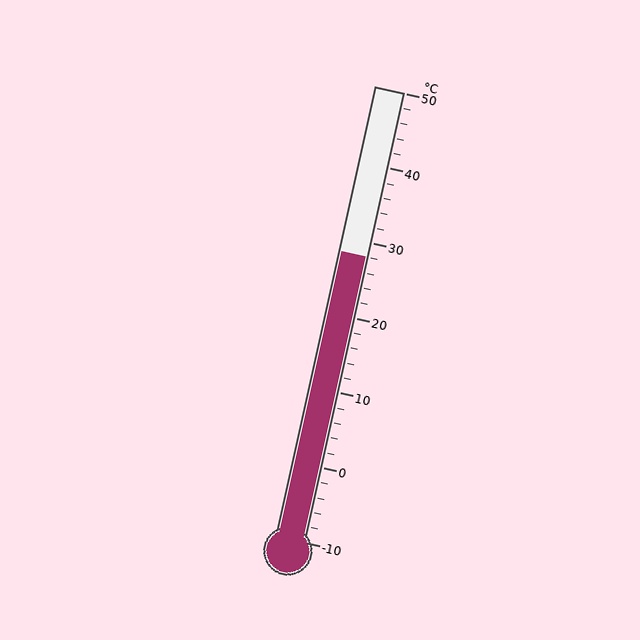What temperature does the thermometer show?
The thermometer shows approximately 28°C.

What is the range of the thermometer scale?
The thermometer scale ranges from -10°C to 50°C.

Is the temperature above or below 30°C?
The temperature is below 30°C.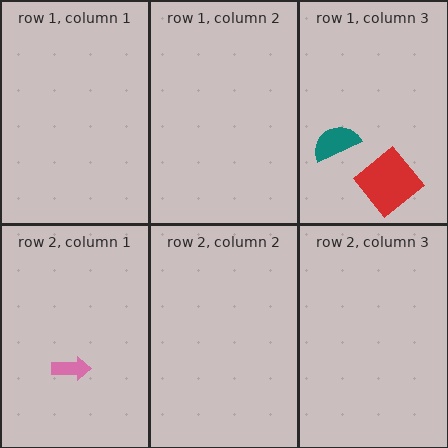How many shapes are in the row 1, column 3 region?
2.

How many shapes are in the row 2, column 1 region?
1.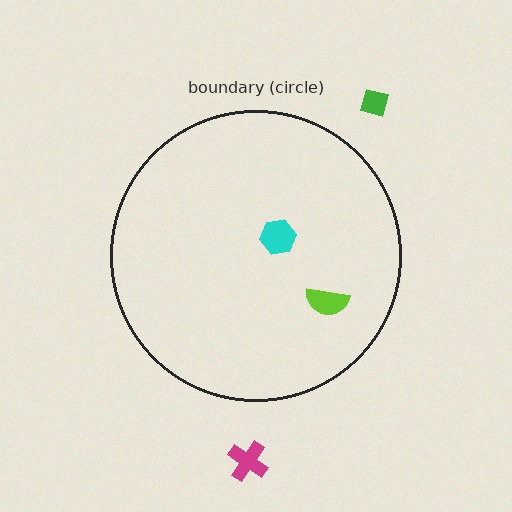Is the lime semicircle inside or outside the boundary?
Inside.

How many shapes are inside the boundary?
2 inside, 2 outside.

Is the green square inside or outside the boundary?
Outside.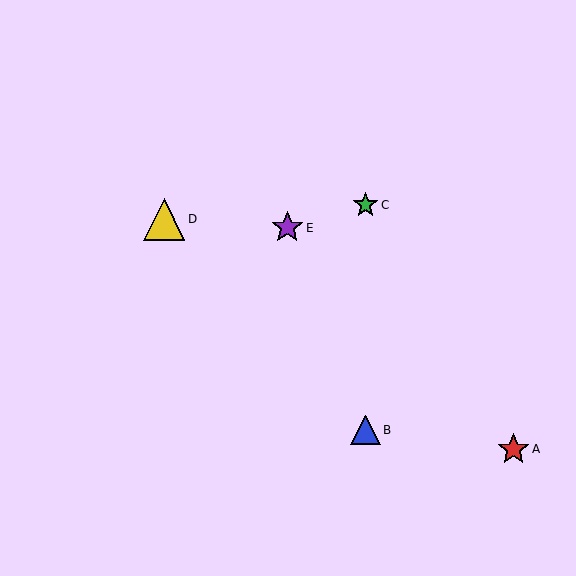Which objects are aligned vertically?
Objects B, C are aligned vertically.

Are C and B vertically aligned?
Yes, both are at x≈365.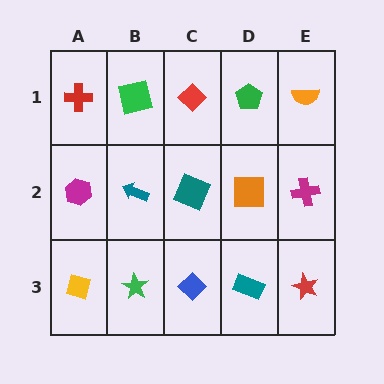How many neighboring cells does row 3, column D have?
3.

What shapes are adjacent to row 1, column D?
An orange square (row 2, column D), a red diamond (row 1, column C), an orange semicircle (row 1, column E).